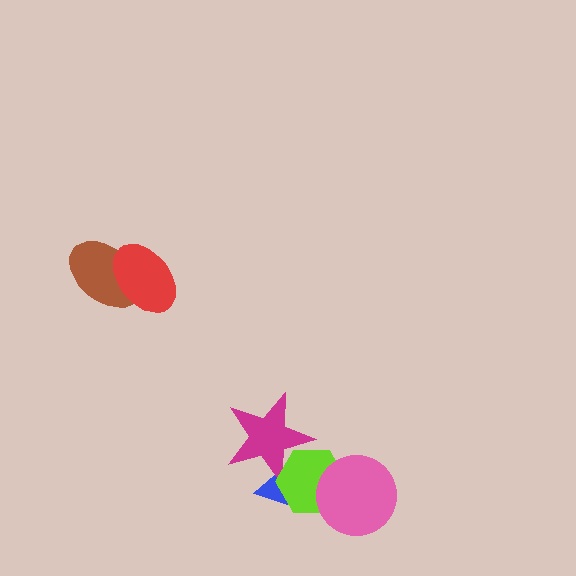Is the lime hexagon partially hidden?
Yes, it is partially covered by another shape.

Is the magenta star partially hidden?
Yes, it is partially covered by another shape.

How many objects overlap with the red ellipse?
1 object overlaps with the red ellipse.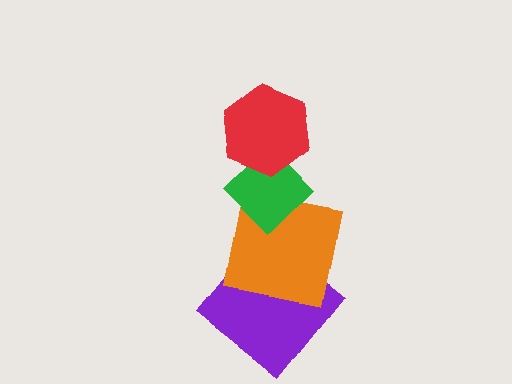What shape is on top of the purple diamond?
The orange square is on top of the purple diamond.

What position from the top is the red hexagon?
The red hexagon is 1st from the top.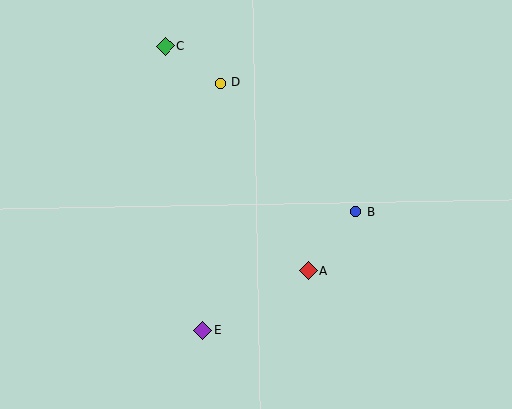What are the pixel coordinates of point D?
Point D is at (220, 83).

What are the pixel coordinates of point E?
Point E is at (203, 330).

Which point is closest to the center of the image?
Point A at (309, 271) is closest to the center.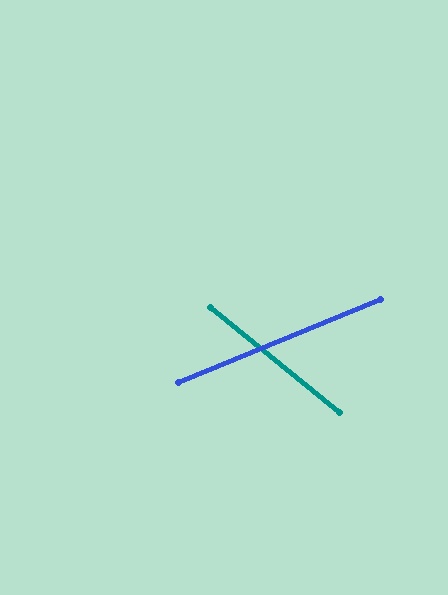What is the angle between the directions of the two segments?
Approximately 61 degrees.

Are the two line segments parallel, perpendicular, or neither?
Neither parallel nor perpendicular — they differ by about 61°.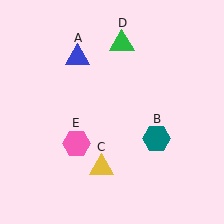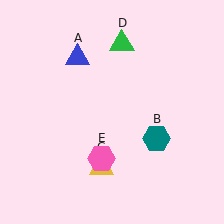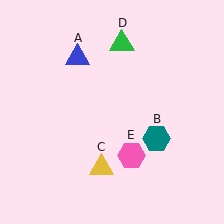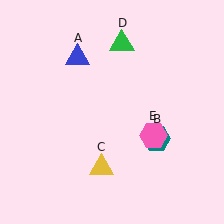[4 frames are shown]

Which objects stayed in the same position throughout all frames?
Blue triangle (object A) and teal hexagon (object B) and yellow triangle (object C) and green triangle (object D) remained stationary.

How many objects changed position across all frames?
1 object changed position: pink hexagon (object E).